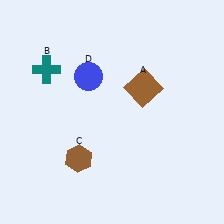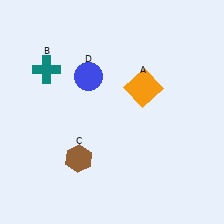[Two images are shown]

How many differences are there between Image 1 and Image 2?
There is 1 difference between the two images.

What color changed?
The square (A) changed from brown in Image 1 to orange in Image 2.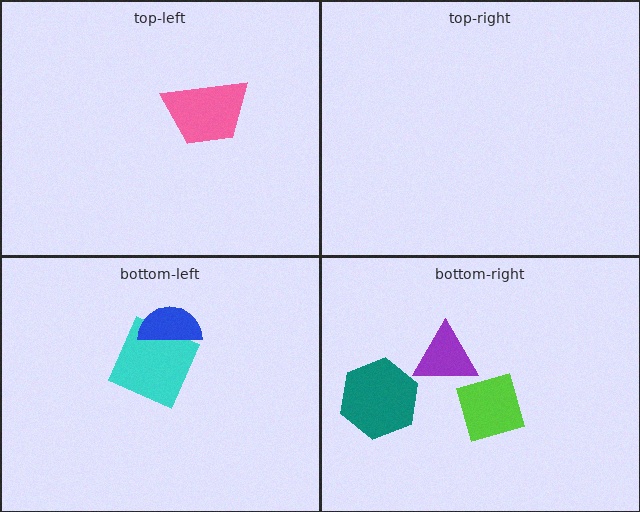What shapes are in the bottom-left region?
The cyan square, the blue semicircle.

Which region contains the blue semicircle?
The bottom-left region.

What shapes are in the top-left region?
The pink trapezoid.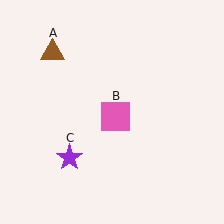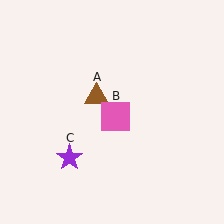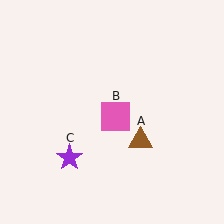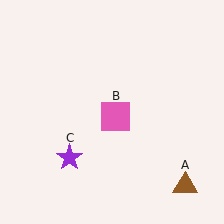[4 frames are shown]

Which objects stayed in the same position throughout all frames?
Pink square (object B) and purple star (object C) remained stationary.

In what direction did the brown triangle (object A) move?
The brown triangle (object A) moved down and to the right.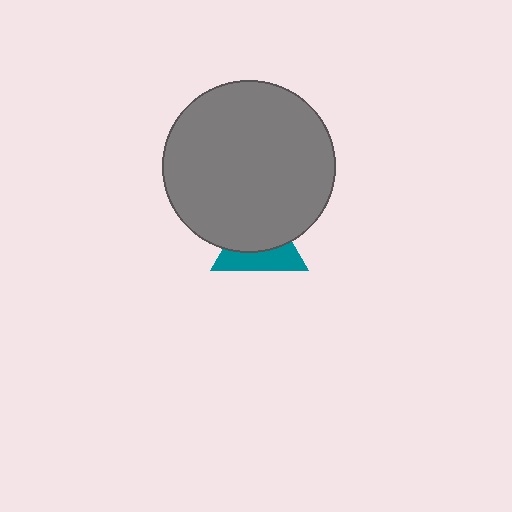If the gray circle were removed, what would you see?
You would see the complete teal triangle.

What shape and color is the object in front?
The object in front is a gray circle.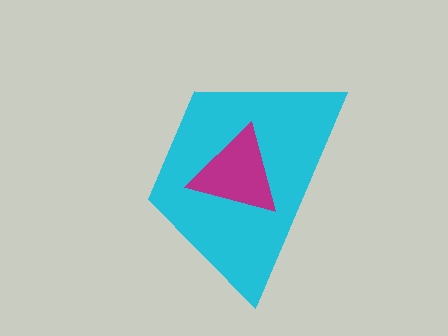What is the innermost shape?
The magenta triangle.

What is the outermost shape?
The cyan trapezoid.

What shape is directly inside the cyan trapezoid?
The magenta triangle.